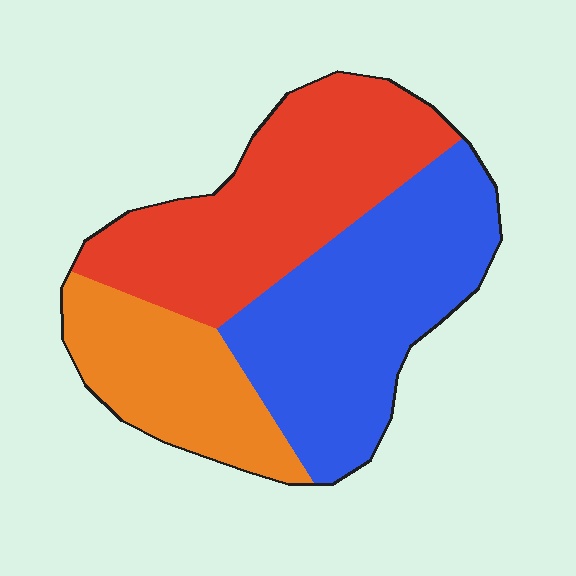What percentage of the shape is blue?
Blue covers roughly 40% of the shape.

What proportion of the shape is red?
Red covers around 40% of the shape.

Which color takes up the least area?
Orange, at roughly 20%.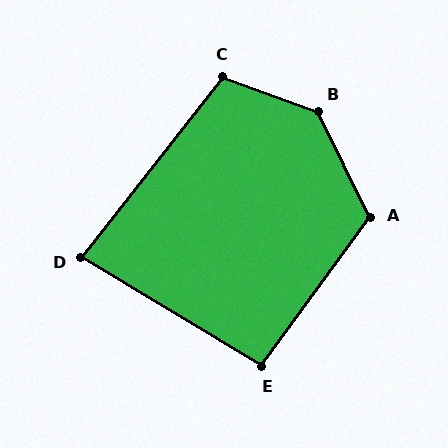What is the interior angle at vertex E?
Approximately 95 degrees (obtuse).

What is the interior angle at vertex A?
Approximately 117 degrees (obtuse).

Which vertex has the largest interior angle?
B, at approximately 136 degrees.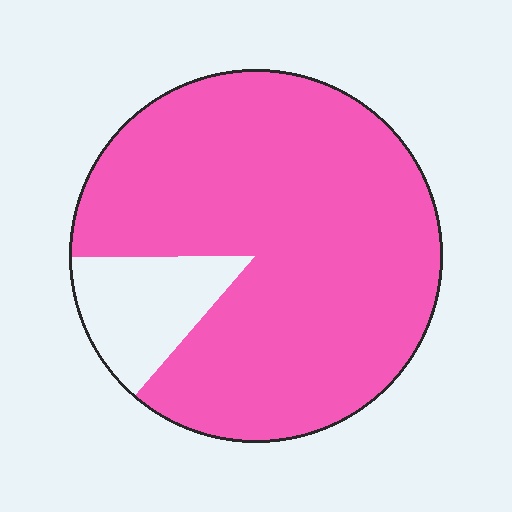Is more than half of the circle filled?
Yes.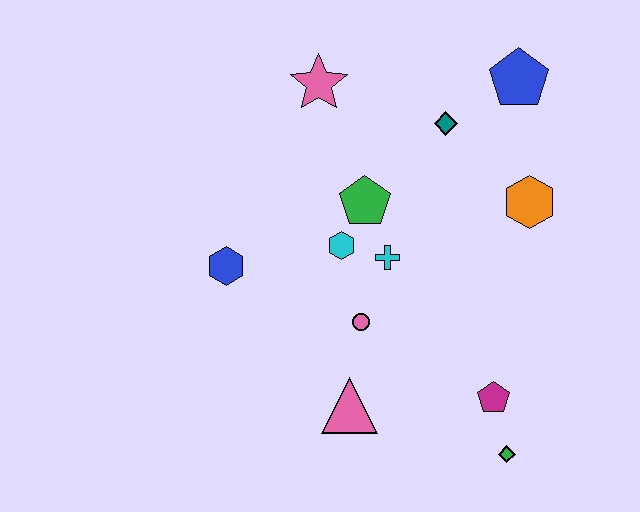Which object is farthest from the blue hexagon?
The blue pentagon is farthest from the blue hexagon.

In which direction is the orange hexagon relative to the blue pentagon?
The orange hexagon is below the blue pentagon.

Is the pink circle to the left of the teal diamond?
Yes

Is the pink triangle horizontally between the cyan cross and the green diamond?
No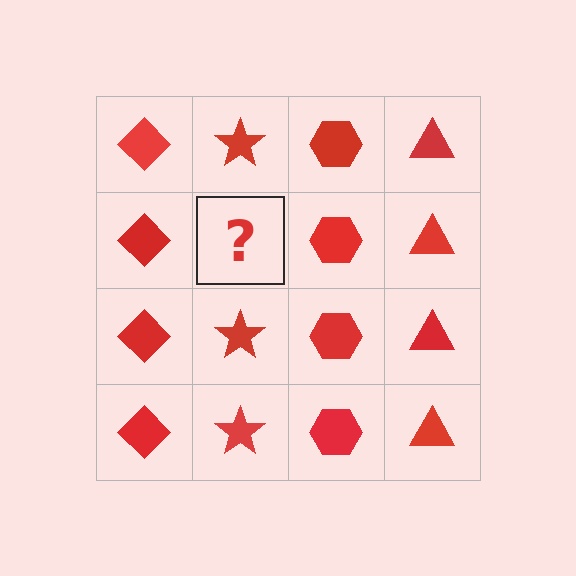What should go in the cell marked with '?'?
The missing cell should contain a red star.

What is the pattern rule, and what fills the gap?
The rule is that each column has a consistent shape. The gap should be filled with a red star.